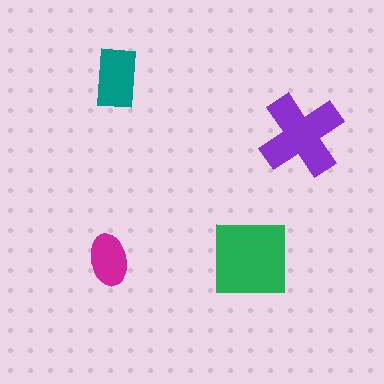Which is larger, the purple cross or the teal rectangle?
The purple cross.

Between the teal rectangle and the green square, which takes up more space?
The green square.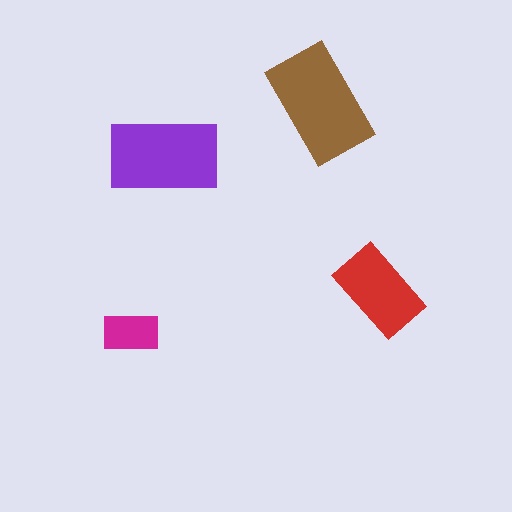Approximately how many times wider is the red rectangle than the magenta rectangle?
About 1.5 times wider.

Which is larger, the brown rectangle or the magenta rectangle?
The brown one.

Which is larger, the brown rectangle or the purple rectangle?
The brown one.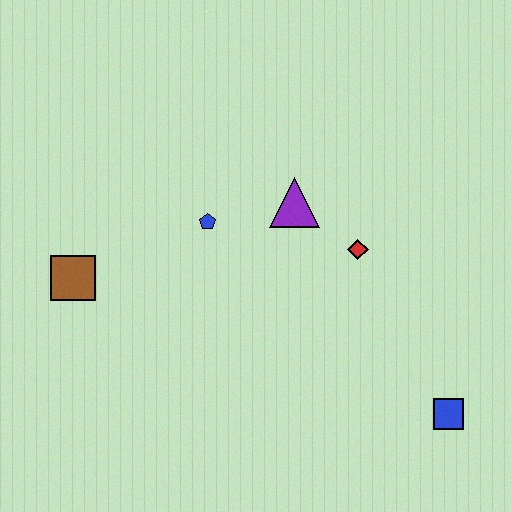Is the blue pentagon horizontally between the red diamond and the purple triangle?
No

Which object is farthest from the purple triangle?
The blue square is farthest from the purple triangle.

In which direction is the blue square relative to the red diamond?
The blue square is below the red diamond.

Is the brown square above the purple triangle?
No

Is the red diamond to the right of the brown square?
Yes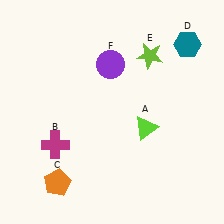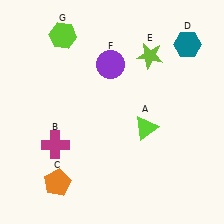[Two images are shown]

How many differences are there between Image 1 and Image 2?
There is 1 difference between the two images.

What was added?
A lime hexagon (G) was added in Image 2.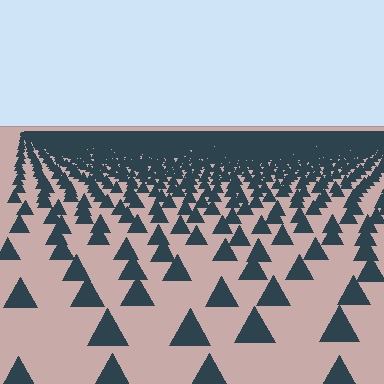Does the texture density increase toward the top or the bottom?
Density increases toward the top.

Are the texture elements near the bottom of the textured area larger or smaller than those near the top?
Larger. Near the bottom, elements are closer to the viewer and appear at a bigger on-screen size.